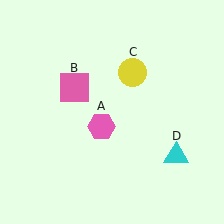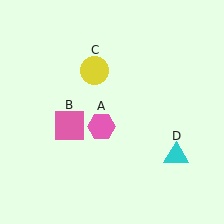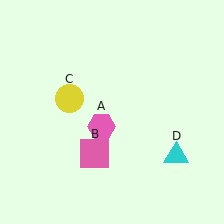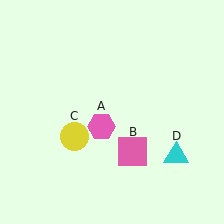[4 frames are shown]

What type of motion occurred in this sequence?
The pink square (object B), yellow circle (object C) rotated counterclockwise around the center of the scene.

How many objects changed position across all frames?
2 objects changed position: pink square (object B), yellow circle (object C).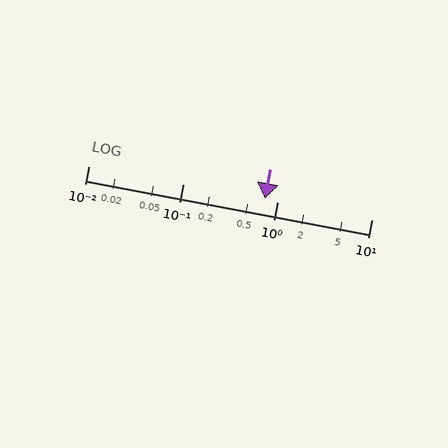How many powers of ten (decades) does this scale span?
The scale spans 3 decades, from 0.01 to 10.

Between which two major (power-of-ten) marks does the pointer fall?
The pointer is between 0.1 and 1.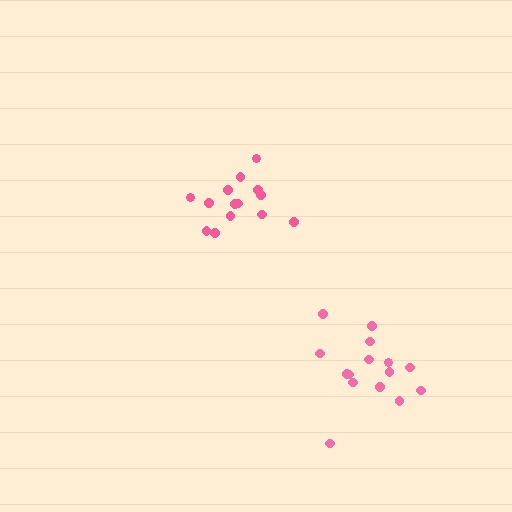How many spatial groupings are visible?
There are 2 spatial groupings.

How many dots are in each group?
Group 1: 15 dots, Group 2: 14 dots (29 total).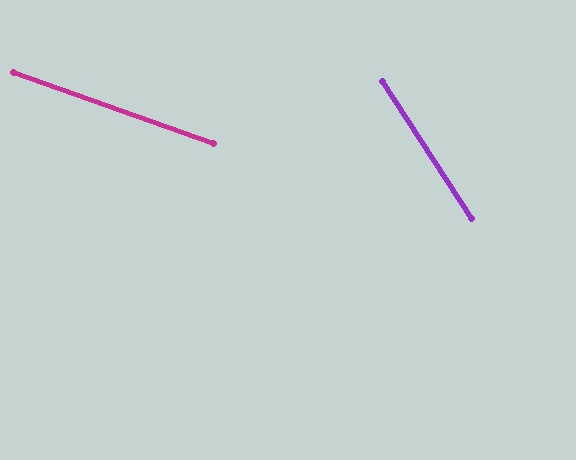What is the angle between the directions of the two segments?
Approximately 38 degrees.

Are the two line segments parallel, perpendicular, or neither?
Neither parallel nor perpendicular — they differ by about 38°.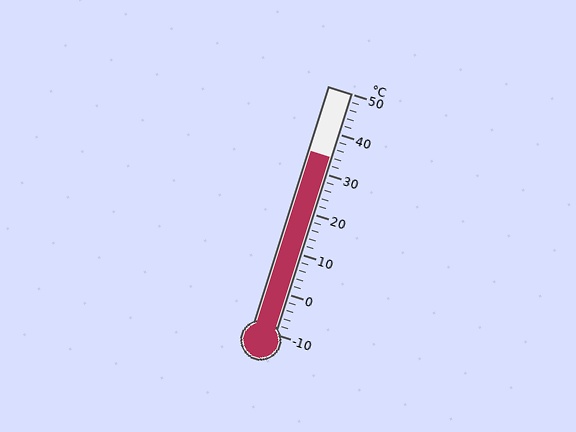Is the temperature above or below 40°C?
The temperature is below 40°C.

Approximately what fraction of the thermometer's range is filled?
The thermometer is filled to approximately 75% of its range.